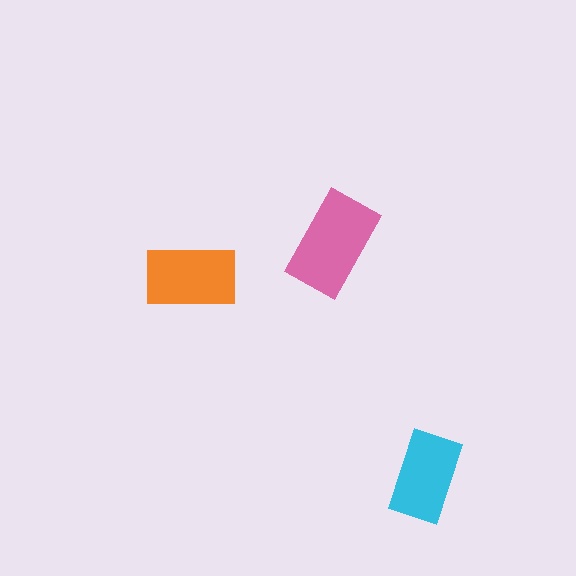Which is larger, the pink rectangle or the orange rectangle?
The pink one.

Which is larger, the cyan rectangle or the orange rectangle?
The orange one.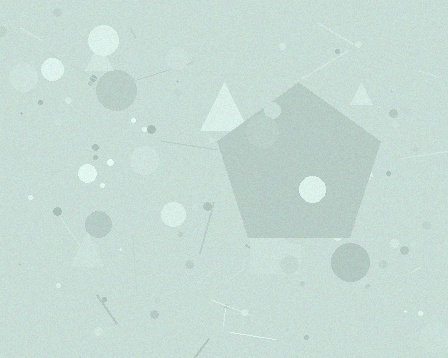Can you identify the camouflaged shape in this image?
The camouflaged shape is a pentagon.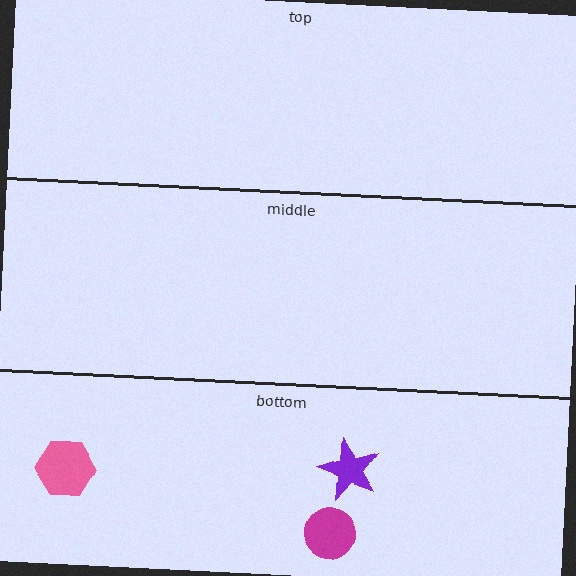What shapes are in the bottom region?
The magenta circle, the purple star, the pink hexagon.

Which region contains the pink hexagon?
The bottom region.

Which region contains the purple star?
The bottom region.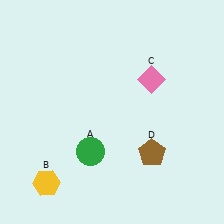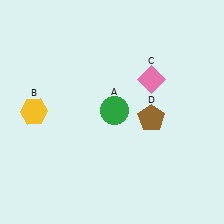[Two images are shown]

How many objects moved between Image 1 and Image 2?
3 objects moved between the two images.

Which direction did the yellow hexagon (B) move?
The yellow hexagon (B) moved up.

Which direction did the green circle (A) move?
The green circle (A) moved up.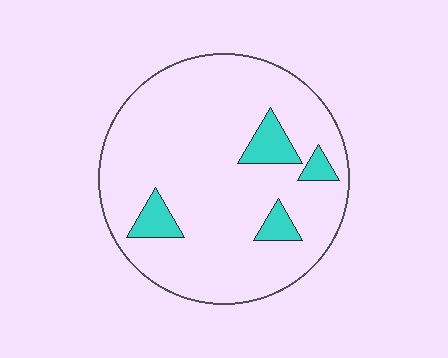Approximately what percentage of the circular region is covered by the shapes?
Approximately 10%.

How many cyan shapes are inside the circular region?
4.